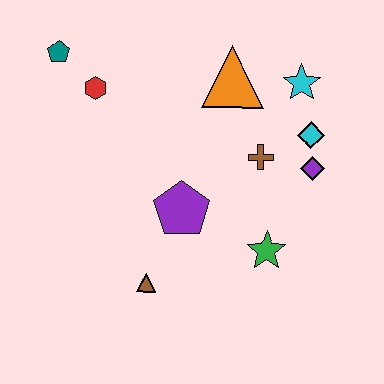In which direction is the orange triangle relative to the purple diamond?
The orange triangle is above the purple diamond.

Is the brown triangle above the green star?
No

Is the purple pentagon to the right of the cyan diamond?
No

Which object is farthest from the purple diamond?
The teal pentagon is farthest from the purple diamond.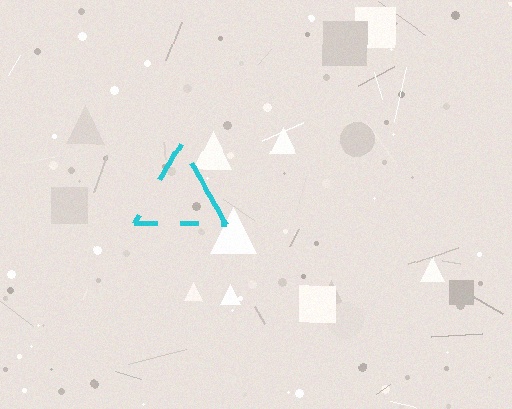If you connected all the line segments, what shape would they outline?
They would outline a triangle.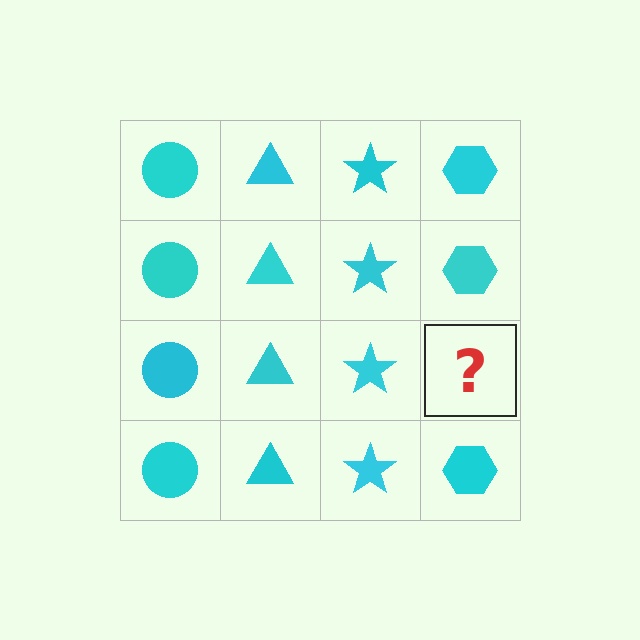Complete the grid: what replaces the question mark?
The question mark should be replaced with a cyan hexagon.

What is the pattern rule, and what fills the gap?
The rule is that each column has a consistent shape. The gap should be filled with a cyan hexagon.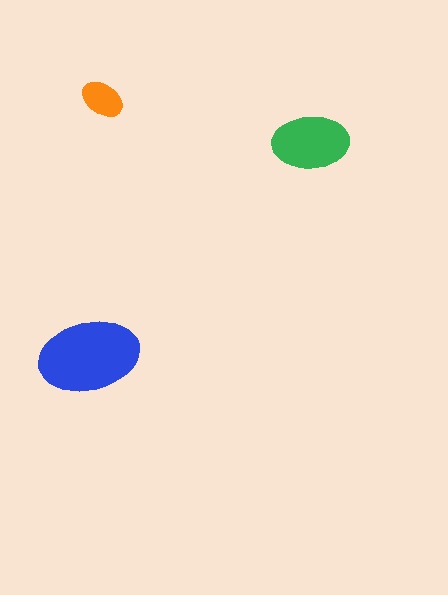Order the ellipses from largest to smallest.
the blue one, the green one, the orange one.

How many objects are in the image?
There are 3 objects in the image.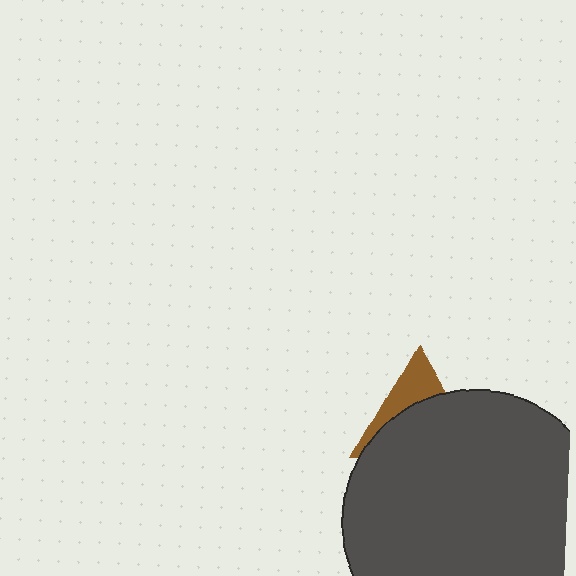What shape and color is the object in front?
The object in front is a dark gray circle.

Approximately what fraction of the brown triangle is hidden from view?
Roughly 67% of the brown triangle is hidden behind the dark gray circle.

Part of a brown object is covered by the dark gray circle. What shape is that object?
It is a triangle.